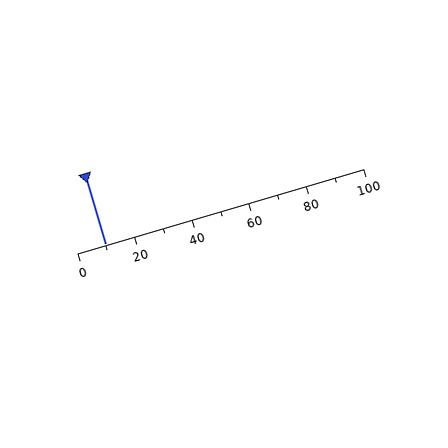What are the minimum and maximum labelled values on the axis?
The axis runs from 0 to 100.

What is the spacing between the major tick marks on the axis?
The major ticks are spaced 20 apart.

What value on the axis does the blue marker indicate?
The marker indicates approximately 10.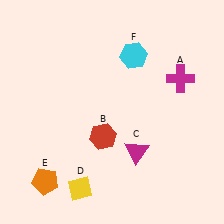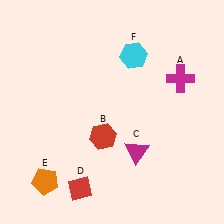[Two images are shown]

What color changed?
The diamond (D) changed from yellow in Image 1 to red in Image 2.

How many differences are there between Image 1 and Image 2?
There is 1 difference between the two images.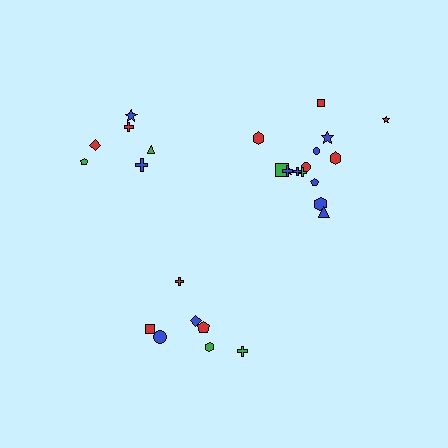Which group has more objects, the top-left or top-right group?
The top-right group.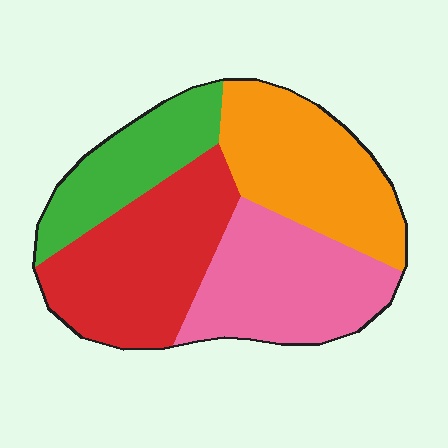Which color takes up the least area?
Green, at roughly 15%.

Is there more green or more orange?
Orange.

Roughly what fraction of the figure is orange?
Orange takes up about one quarter (1/4) of the figure.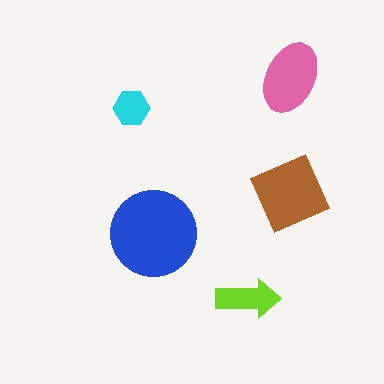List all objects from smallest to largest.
The cyan hexagon, the lime arrow, the pink ellipse, the brown diamond, the blue circle.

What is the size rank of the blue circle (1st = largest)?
1st.